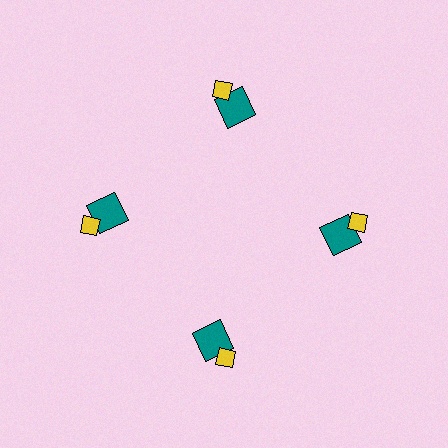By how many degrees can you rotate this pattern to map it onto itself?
The pattern maps onto itself every 90 degrees of rotation.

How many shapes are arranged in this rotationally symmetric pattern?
There are 8 shapes, arranged in 4 groups of 2.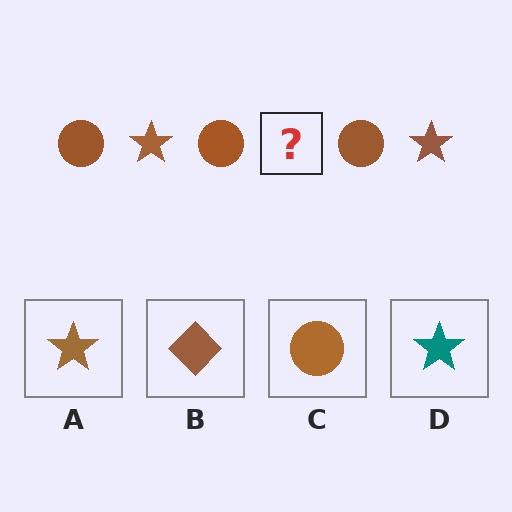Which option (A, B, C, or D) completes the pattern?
A.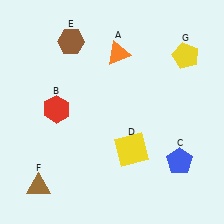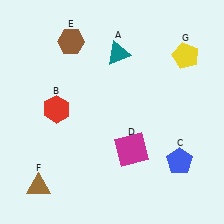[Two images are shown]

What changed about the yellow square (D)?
In Image 1, D is yellow. In Image 2, it changed to magenta.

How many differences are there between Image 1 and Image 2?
There are 2 differences between the two images.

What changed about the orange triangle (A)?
In Image 1, A is orange. In Image 2, it changed to teal.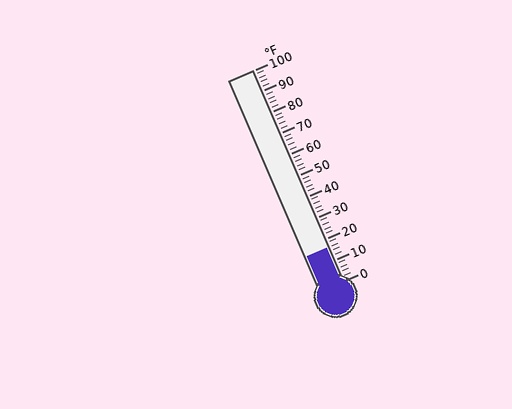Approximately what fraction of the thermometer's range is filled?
The thermometer is filled to approximately 15% of its range.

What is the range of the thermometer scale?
The thermometer scale ranges from 0°F to 100°F.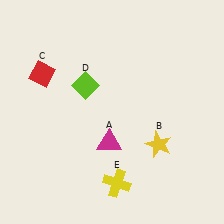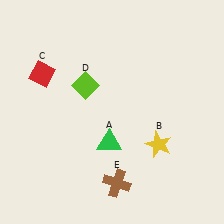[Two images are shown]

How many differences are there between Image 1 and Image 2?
There are 2 differences between the two images.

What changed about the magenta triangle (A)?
In Image 1, A is magenta. In Image 2, it changed to green.